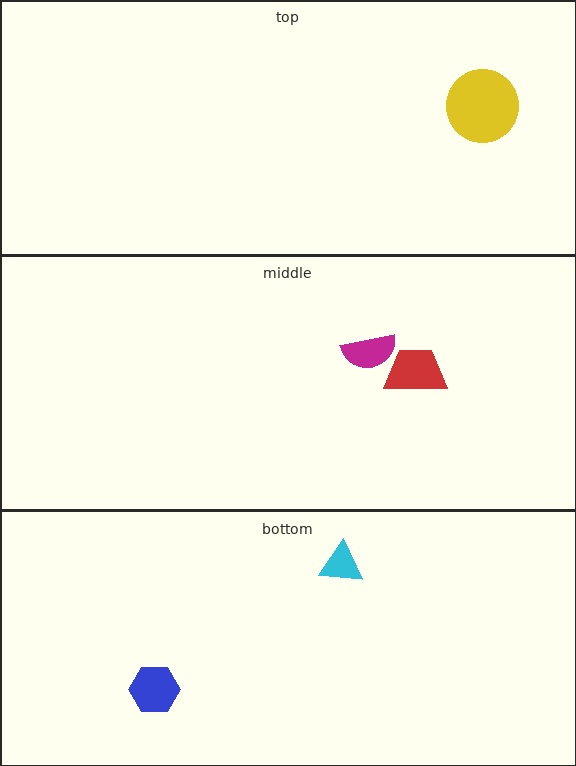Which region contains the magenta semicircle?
The middle region.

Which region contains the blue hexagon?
The bottom region.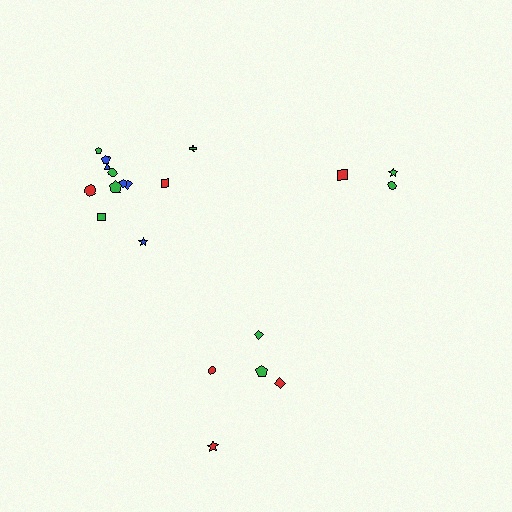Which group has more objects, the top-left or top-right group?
The top-left group.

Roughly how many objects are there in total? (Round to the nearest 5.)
Roughly 20 objects in total.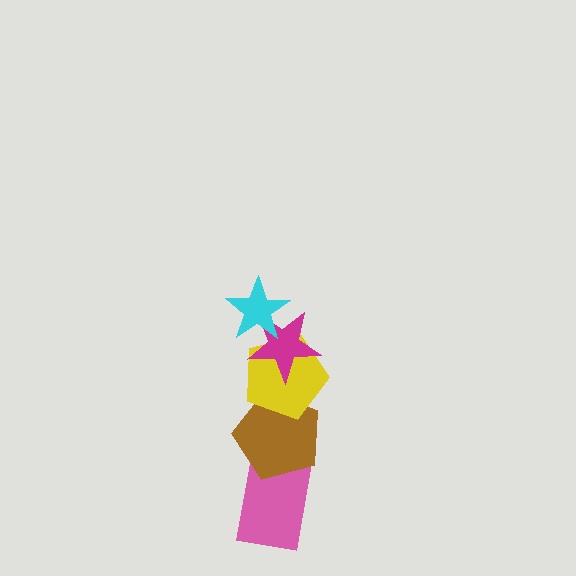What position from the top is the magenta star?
The magenta star is 2nd from the top.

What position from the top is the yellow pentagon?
The yellow pentagon is 3rd from the top.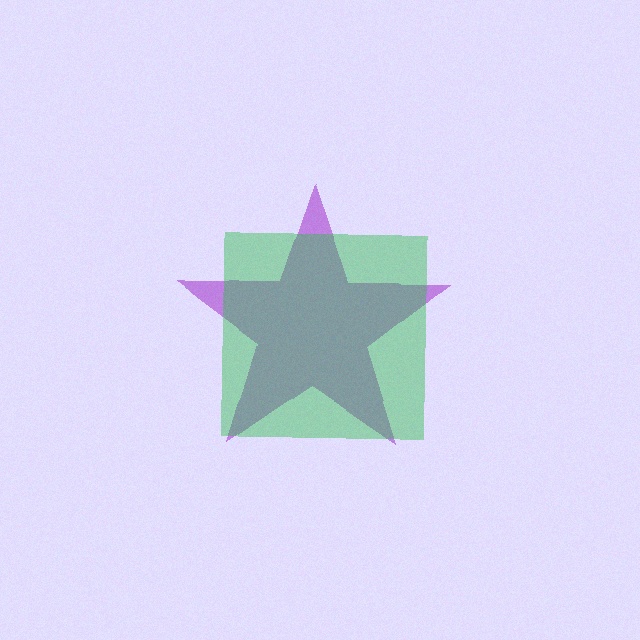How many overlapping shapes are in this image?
There are 2 overlapping shapes in the image.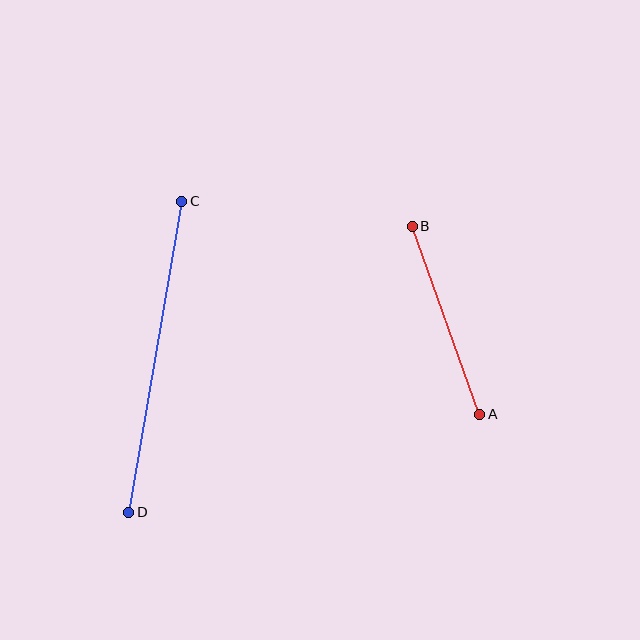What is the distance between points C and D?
The distance is approximately 316 pixels.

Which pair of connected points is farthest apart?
Points C and D are farthest apart.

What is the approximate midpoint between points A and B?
The midpoint is at approximately (446, 320) pixels.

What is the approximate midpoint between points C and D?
The midpoint is at approximately (155, 357) pixels.